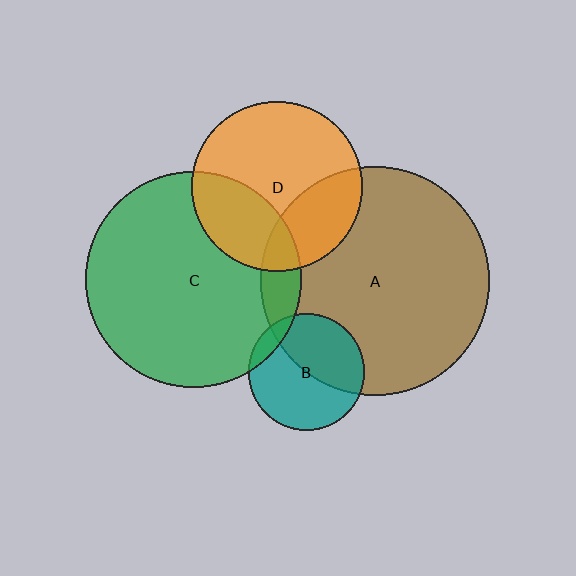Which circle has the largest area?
Circle A (brown).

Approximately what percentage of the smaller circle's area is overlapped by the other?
Approximately 30%.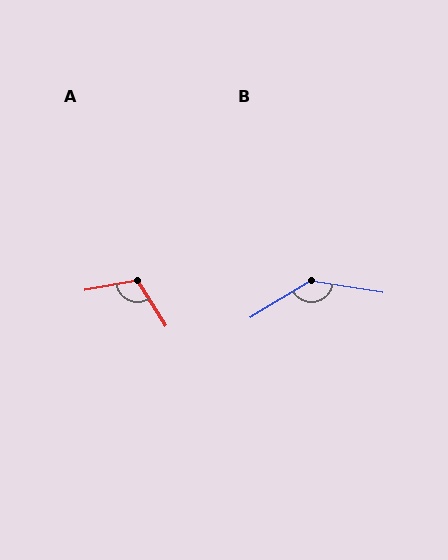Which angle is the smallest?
A, at approximately 111 degrees.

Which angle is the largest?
B, at approximately 140 degrees.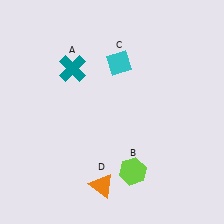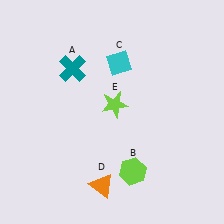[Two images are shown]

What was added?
A lime star (E) was added in Image 2.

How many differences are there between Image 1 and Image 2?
There is 1 difference between the two images.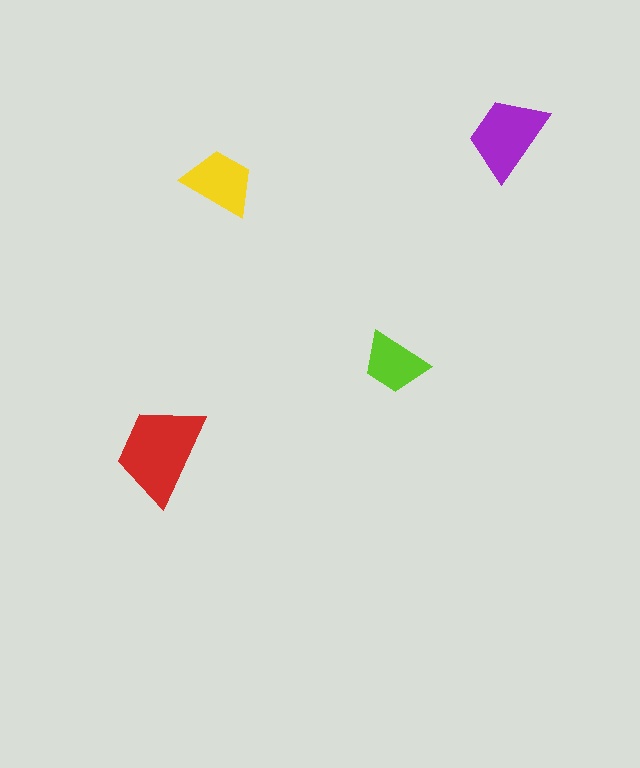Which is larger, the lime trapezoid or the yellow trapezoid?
The yellow one.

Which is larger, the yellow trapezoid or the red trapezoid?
The red one.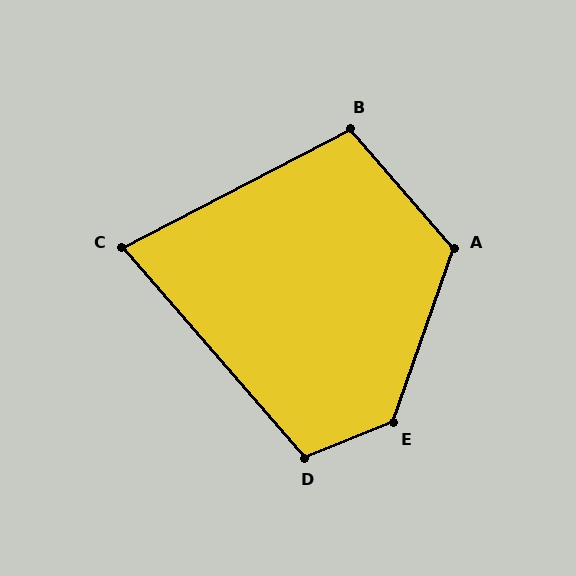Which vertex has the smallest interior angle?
C, at approximately 76 degrees.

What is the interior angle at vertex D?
Approximately 109 degrees (obtuse).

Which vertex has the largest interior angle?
E, at approximately 131 degrees.